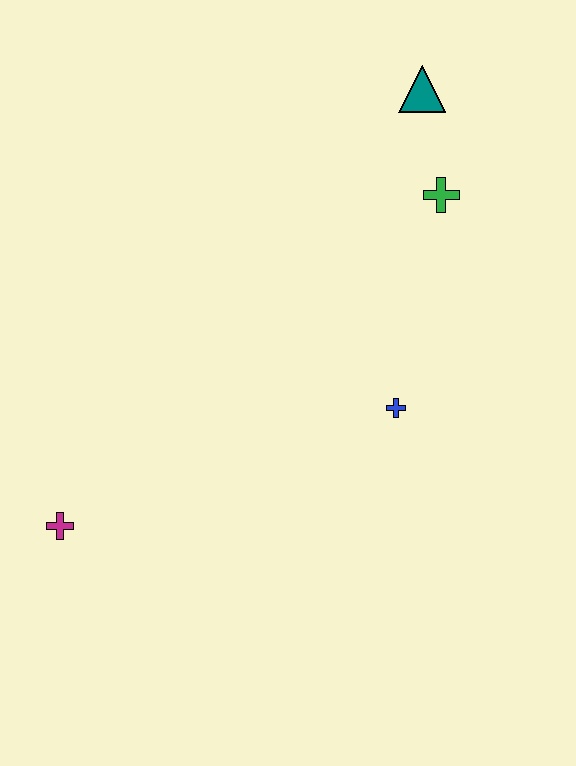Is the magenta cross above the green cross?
No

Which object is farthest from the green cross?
The magenta cross is farthest from the green cross.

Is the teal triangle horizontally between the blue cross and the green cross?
Yes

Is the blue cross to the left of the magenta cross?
No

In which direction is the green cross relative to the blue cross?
The green cross is above the blue cross.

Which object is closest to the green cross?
The teal triangle is closest to the green cross.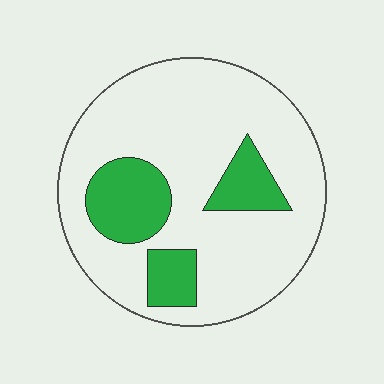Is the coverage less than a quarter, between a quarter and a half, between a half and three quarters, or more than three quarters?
Less than a quarter.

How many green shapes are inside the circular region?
3.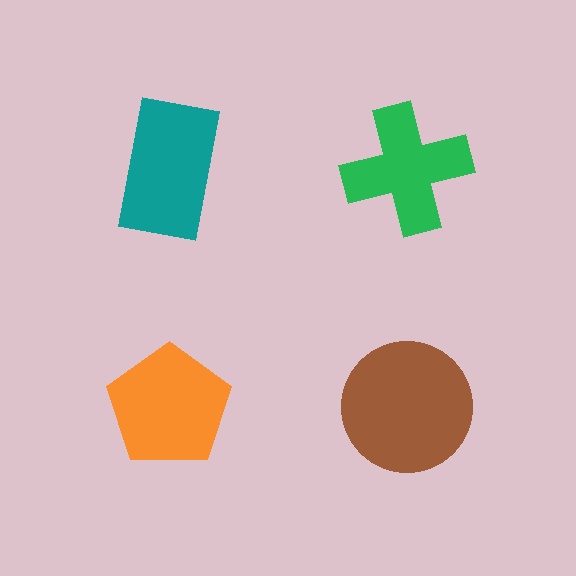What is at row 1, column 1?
A teal rectangle.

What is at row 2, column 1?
An orange pentagon.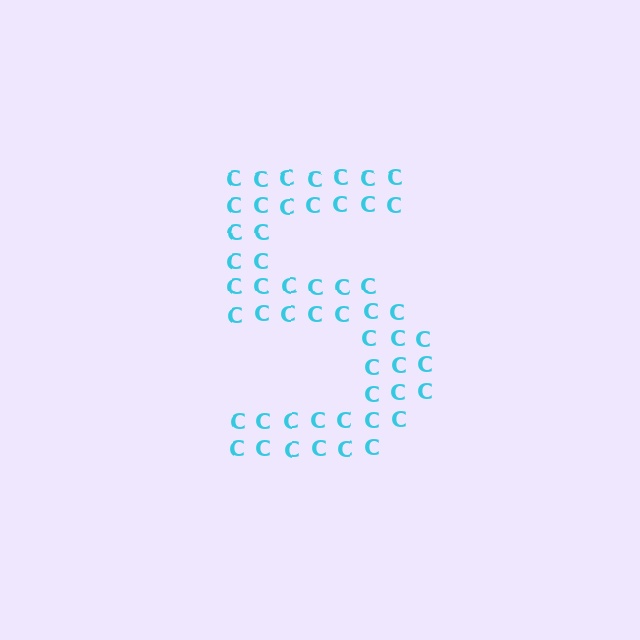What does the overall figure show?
The overall figure shows the digit 5.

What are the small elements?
The small elements are letter C's.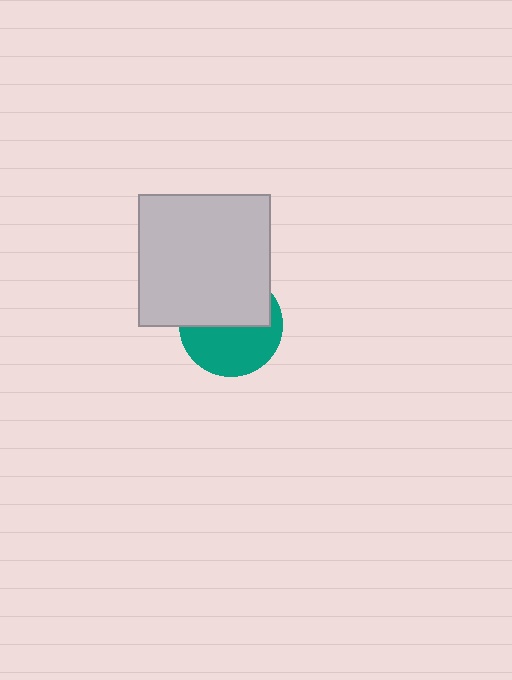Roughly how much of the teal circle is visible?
About half of it is visible (roughly 50%).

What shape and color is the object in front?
The object in front is a light gray square.